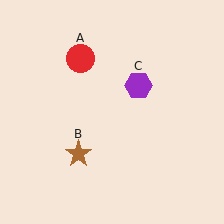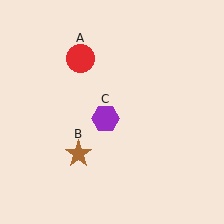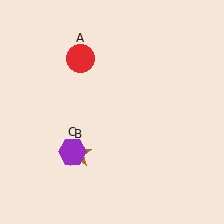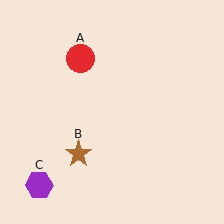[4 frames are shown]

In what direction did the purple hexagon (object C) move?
The purple hexagon (object C) moved down and to the left.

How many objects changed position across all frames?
1 object changed position: purple hexagon (object C).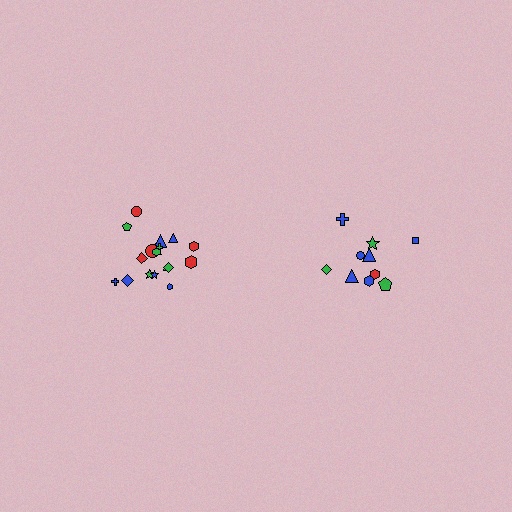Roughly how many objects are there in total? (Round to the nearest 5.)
Roughly 30 objects in total.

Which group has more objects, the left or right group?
The left group.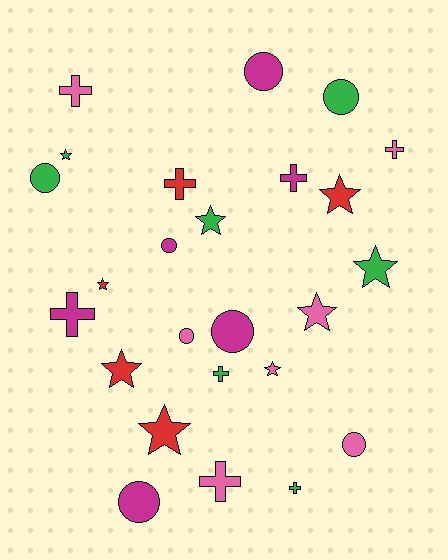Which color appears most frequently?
Pink, with 7 objects.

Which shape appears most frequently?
Star, with 9 objects.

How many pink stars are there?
There are 2 pink stars.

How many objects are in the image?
There are 25 objects.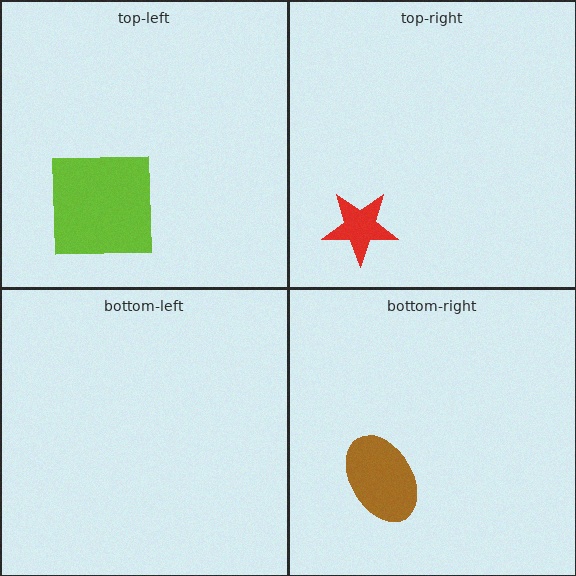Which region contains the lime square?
The top-left region.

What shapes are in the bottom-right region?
The brown ellipse.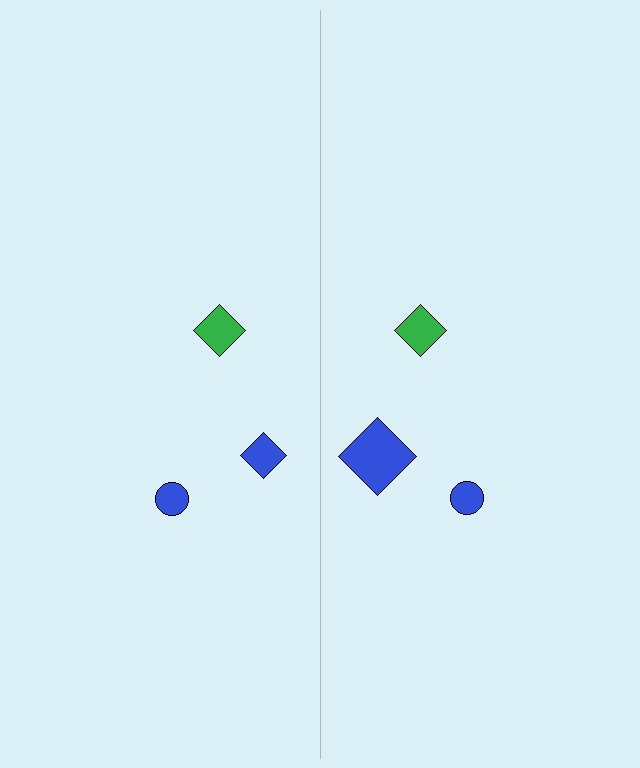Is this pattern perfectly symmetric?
No, the pattern is not perfectly symmetric. The blue diamond on the right side has a different size than its mirror counterpart.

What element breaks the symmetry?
The blue diamond on the right side has a different size than its mirror counterpart.